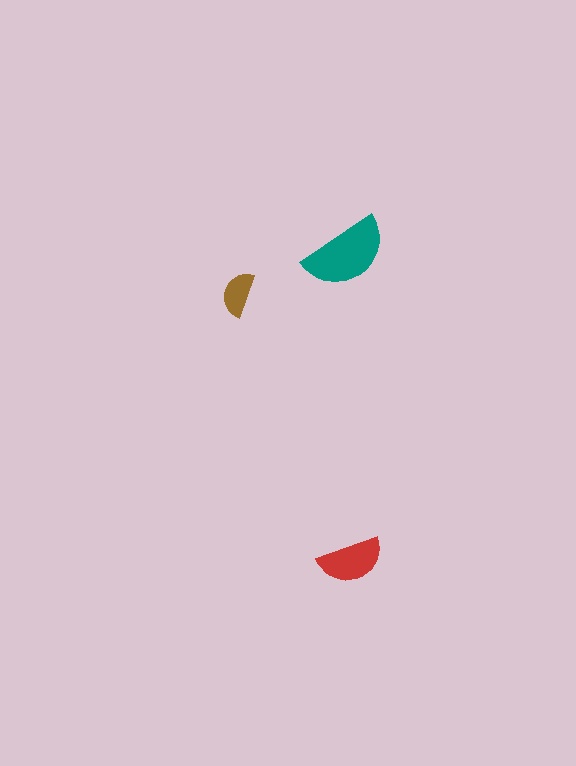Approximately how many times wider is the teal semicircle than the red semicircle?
About 1.5 times wider.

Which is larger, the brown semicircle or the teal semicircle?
The teal one.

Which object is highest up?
The teal semicircle is topmost.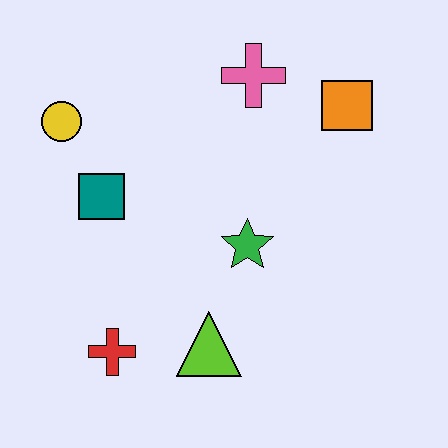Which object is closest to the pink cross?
The orange square is closest to the pink cross.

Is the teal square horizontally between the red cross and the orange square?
No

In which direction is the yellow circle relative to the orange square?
The yellow circle is to the left of the orange square.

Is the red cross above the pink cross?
No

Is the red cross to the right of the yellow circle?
Yes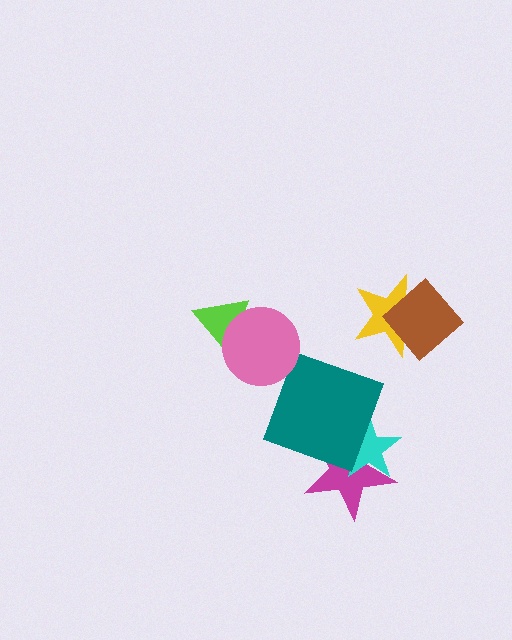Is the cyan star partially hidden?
Yes, it is partially covered by another shape.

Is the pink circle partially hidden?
No, no other shape covers it.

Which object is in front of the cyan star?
The teal square is in front of the cyan star.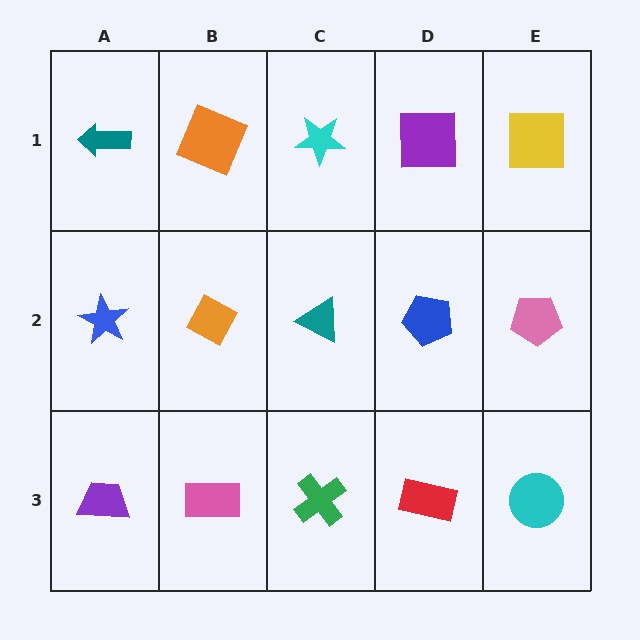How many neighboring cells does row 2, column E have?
3.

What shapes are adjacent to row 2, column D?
A purple square (row 1, column D), a red rectangle (row 3, column D), a teal triangle (row 2, column C), a pink pentagon (row 2, column E).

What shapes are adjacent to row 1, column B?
An orange diamond (row 2, column B), a teal arrow (row 1, column A), a cyan star (row 1, column C).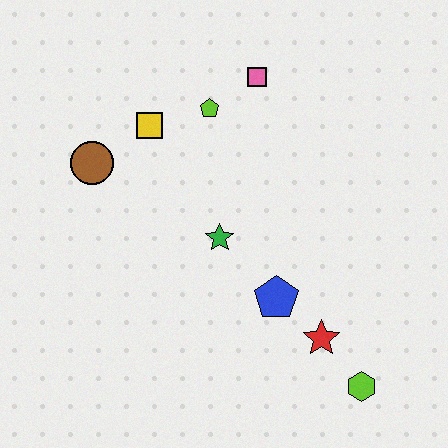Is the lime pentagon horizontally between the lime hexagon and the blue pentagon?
No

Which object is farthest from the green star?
The lime hexagon is farthest from the green star.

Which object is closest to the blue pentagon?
The red star is closest to the blue pentagon.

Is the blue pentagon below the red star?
No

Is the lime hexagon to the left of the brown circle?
No